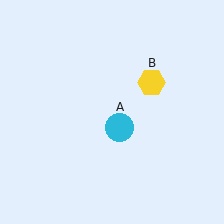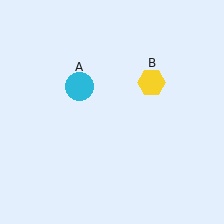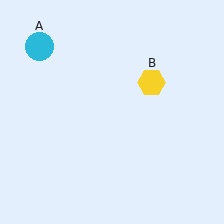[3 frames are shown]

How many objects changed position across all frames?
1 object changed position: cyan circle (object A).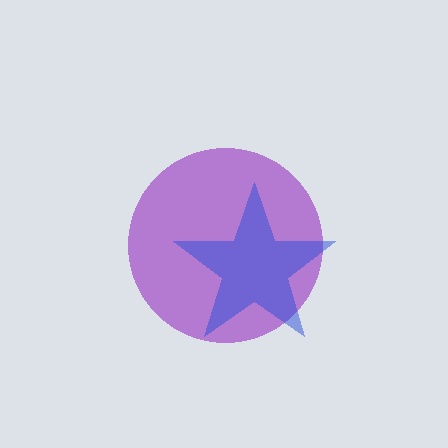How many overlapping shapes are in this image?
There are 2 overlapping shapes in the image.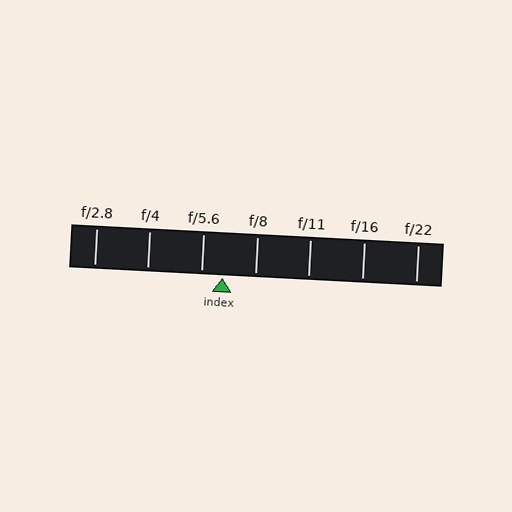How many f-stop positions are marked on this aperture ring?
There are 7 f-stop positions marked.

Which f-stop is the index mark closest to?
The index mark is closest to f/5.6.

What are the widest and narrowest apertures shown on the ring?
The widest aperture shown is f/2.8 and the narrowest is f/22.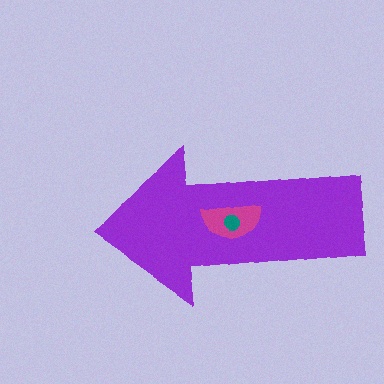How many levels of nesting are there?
3.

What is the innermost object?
The teal circle.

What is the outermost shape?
The purple arrow.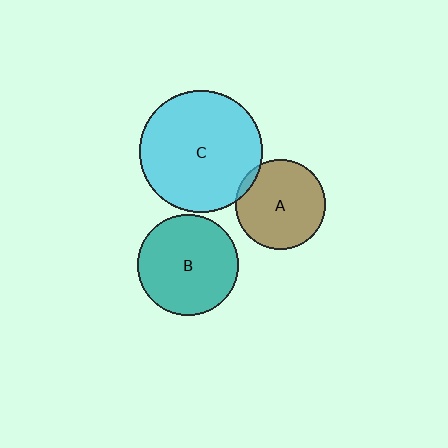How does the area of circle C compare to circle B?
Approximately 1.5 times.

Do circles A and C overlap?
Yes.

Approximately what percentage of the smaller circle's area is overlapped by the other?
Approximately 5%.